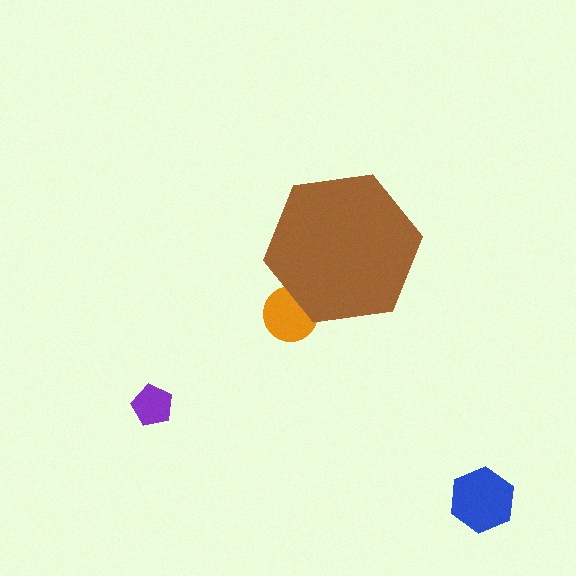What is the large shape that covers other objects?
A brown hexagon.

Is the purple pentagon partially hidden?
No, the purple pentagon is fully visible.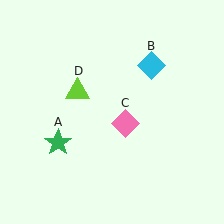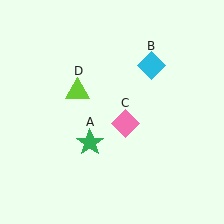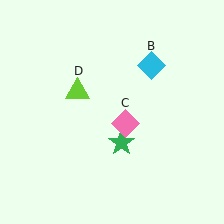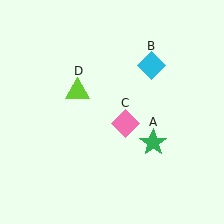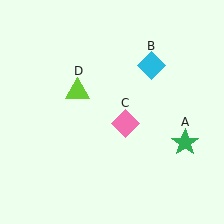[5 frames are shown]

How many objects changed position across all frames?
1 object changed position: green star (object A).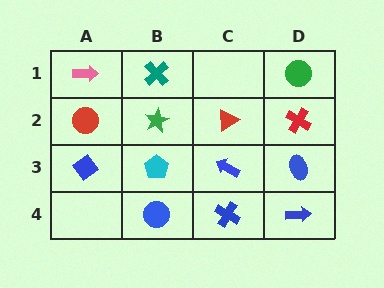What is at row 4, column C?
A blue cross.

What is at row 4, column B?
A blue circle.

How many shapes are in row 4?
3 shapes.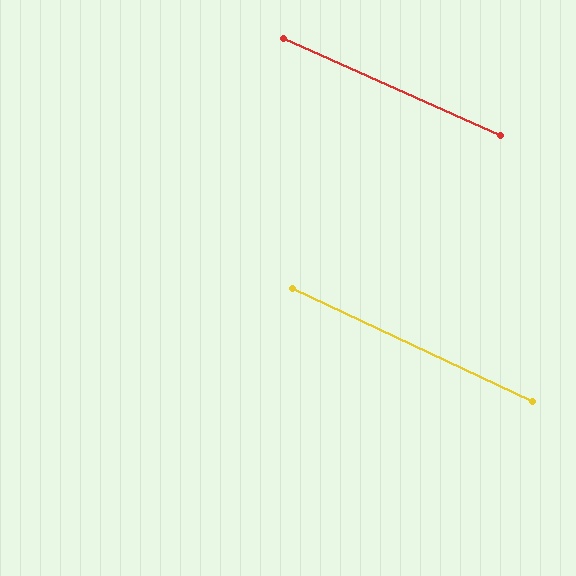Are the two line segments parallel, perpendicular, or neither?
Parallel — their directions differ by only 1.3°.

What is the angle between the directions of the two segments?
Approximately 1 degree.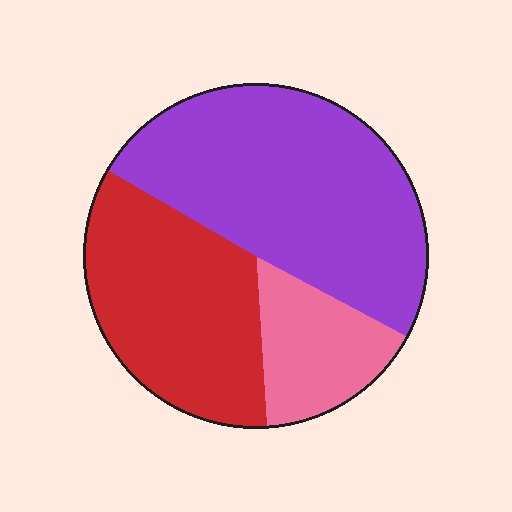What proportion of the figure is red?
Red takes up between a quarter and a half of the figure.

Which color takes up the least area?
Pink, at roughly 15%.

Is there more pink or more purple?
Purple.